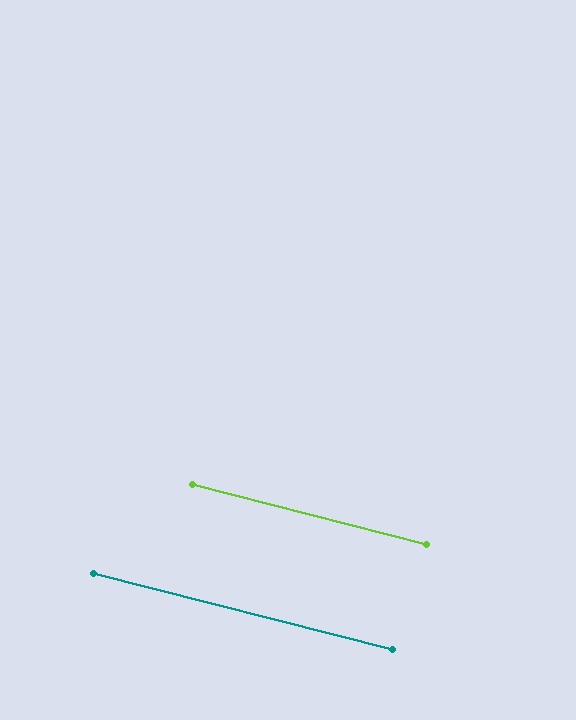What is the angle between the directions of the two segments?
Approximately 0 degrees.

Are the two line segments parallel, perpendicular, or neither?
Parallel — their directions differ by only 0.2°.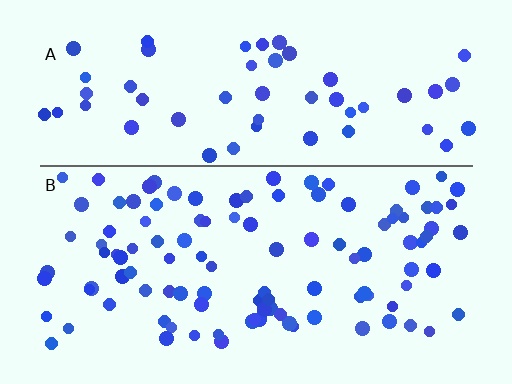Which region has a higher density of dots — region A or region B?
B (the bottom).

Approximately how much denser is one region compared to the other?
Approximately 1.9× — region B over region A.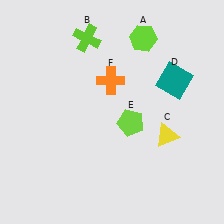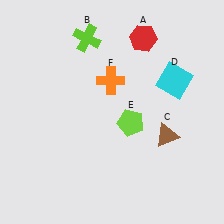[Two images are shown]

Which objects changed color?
A changed from lime to red. C changed from yellow to brown. D changed from teal to cyan.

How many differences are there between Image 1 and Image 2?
There are 3 differences between the two images.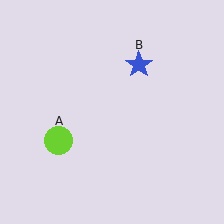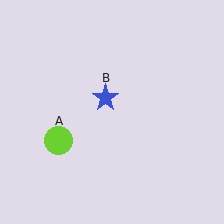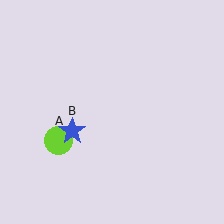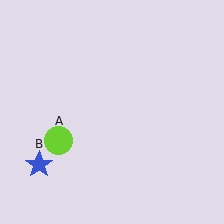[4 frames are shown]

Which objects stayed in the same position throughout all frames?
Lime circle (object A) remained stationary.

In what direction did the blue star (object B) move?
The blue star (object B) moved down and to the left.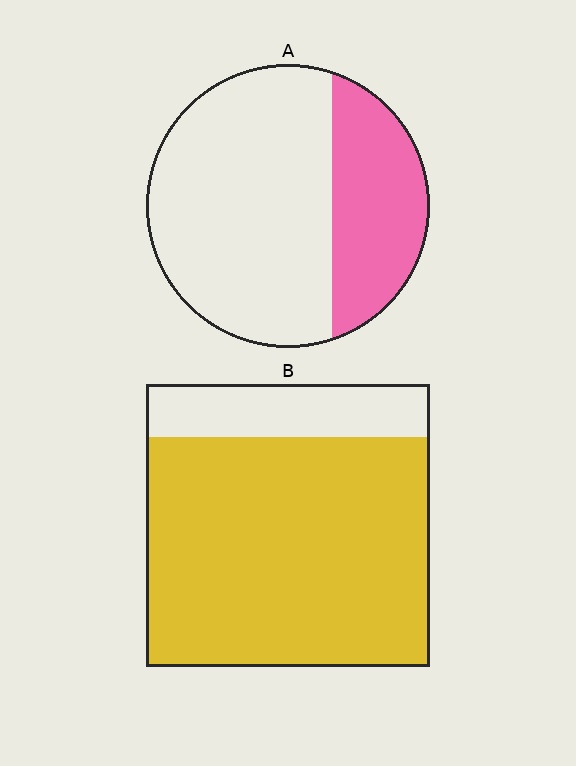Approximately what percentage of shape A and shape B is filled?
A is approximately 30% and B is approximately 80%.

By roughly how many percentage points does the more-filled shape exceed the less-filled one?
By roughly 50 percentage points (B over A).